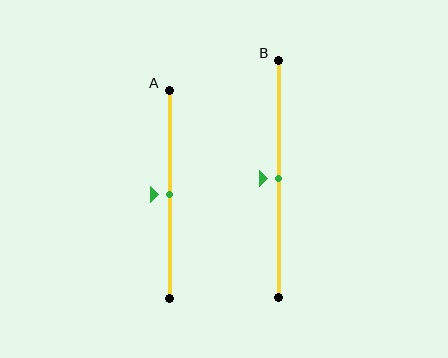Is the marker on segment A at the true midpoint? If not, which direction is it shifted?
Yes, the marker on segment A is at the true midpoint.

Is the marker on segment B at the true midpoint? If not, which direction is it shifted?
Yes, the marker on segment B is at the true midpoint.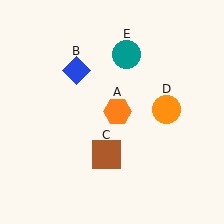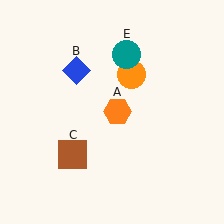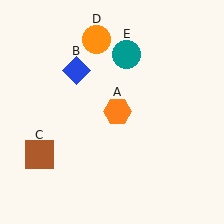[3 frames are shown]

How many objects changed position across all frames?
2 objects changed position: brown square (object C), orange circle (object D).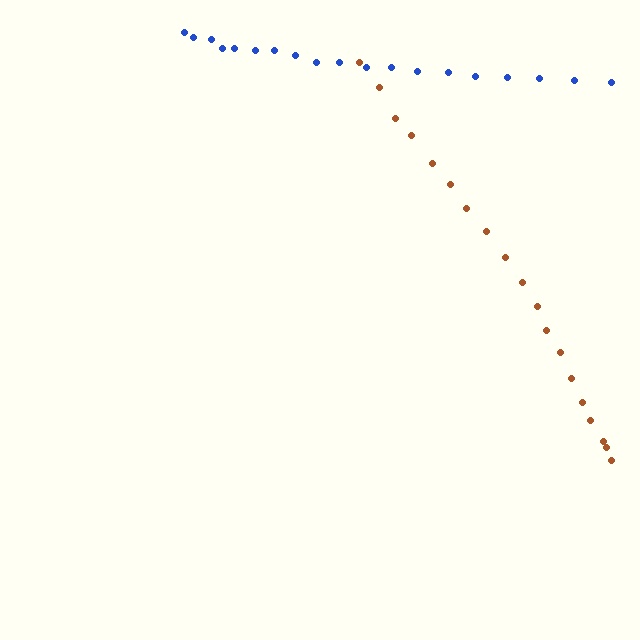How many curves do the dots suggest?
There are 2 distinct paths.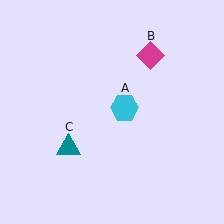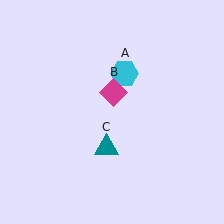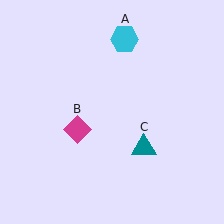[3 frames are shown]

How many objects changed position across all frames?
3 objects changed position: cyan hexagon (object A), magenta diamond (object B), teal triangle (object C).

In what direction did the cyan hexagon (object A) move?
The cyan hexagon (object A) moved up.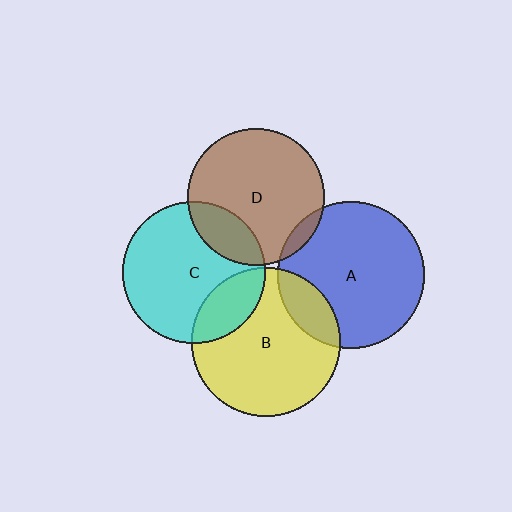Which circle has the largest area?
Circle B (yellow).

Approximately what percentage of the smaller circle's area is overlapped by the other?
Approximately 5%.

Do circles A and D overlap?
Yes.